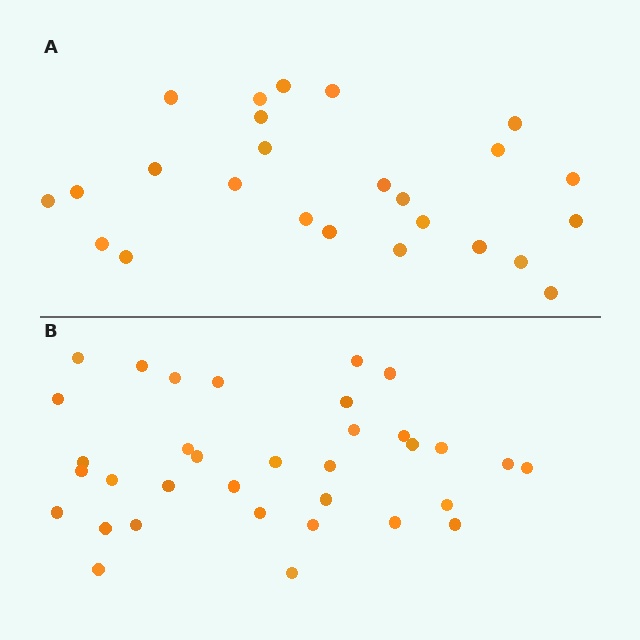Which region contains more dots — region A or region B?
Region B (the bottom region) has more dots.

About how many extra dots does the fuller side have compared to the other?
Region B has roughly 8 or so more dots than region A.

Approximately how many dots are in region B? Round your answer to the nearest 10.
About 30 dots. (The exact count is 34, which rounds to 30.)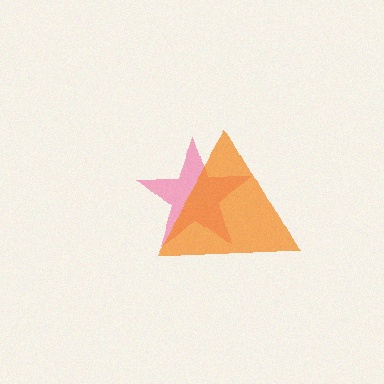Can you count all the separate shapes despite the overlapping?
Yes, there are 2 separate shapes.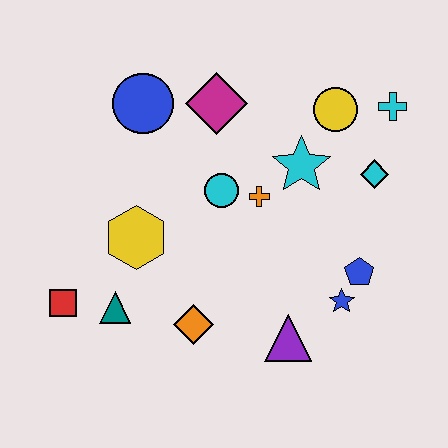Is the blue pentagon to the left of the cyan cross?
Yes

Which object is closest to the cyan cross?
The yellow circle is closest to the cyan cross.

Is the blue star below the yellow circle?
Yes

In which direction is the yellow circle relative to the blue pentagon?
The yellow circle is above the blue pentagon.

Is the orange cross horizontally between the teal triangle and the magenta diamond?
No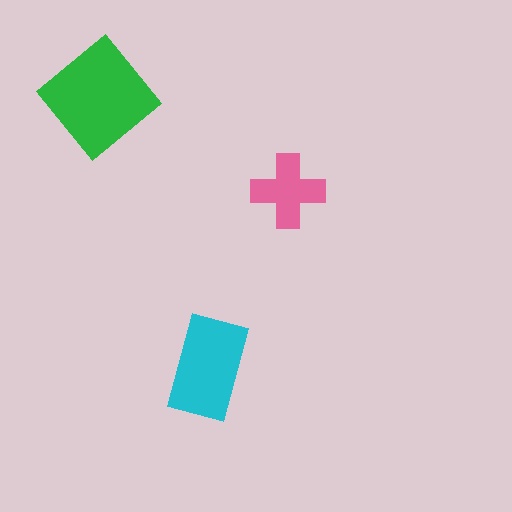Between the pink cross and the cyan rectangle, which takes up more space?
The cyan rectangle.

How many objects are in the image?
There are 3 objects in the image.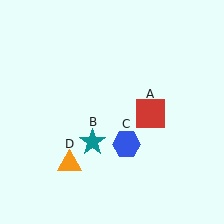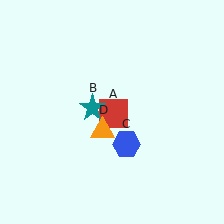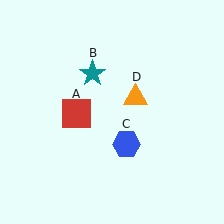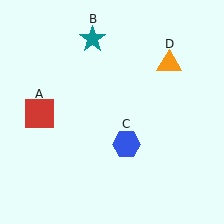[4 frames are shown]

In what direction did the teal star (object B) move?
The teal star (object B) moved up.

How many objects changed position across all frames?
3 objects changed position: red square (object A), teal star (object B), orange triangle (object D).